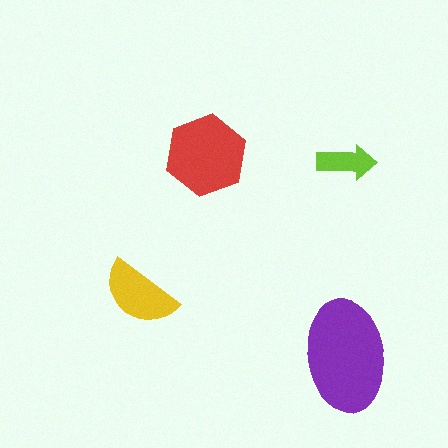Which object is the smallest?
The lime arrow.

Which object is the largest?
The purple ellipse.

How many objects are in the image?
There are 4 objects in the image.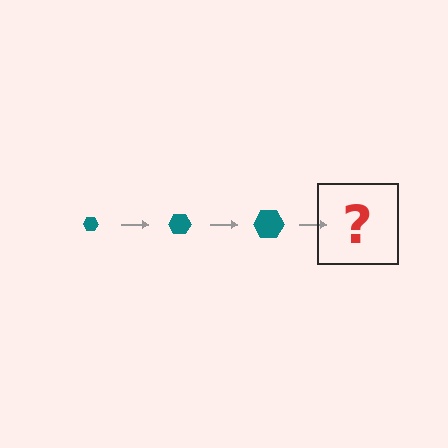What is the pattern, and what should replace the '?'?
The pattern is that the hexagon gets progressively larger each step. The '?' should be a teal hexagon, larger than the previous one.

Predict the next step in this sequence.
The next step is a teal hexagon, larger than the previous one.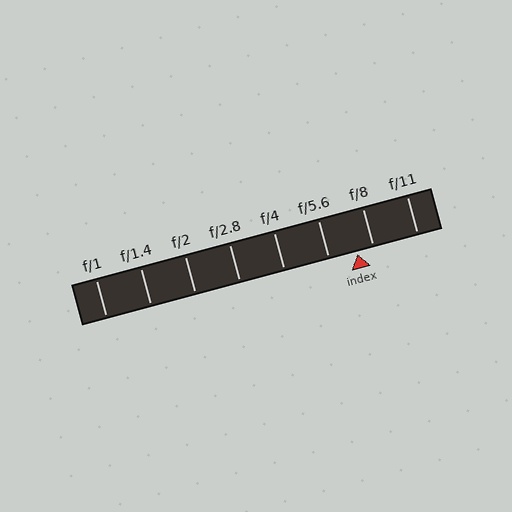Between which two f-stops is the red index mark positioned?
The index mark is between f/5.6 and f/8.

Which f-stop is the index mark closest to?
The index mark is closest to f/8.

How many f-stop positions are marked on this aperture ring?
There are 8 f-stop positions marked.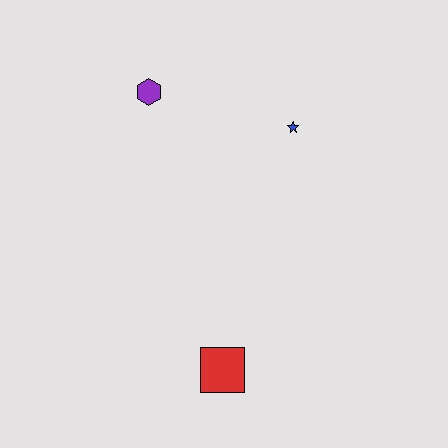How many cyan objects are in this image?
There are no cyan objects.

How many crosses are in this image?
There are no crosses.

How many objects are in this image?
There are 3 objects.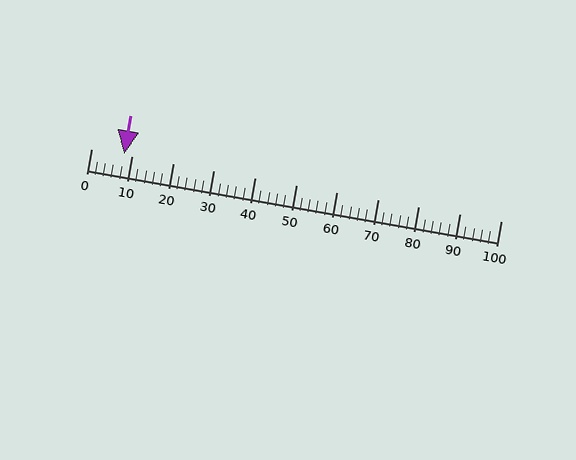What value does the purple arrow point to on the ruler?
The purple arrow points to approximately 8.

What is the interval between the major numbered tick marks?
The major tick marks are spaced 10 units apart.